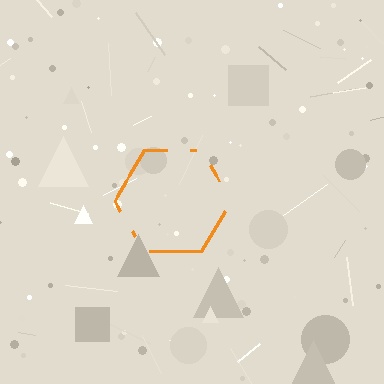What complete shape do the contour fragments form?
The contour fragments form a hexagon.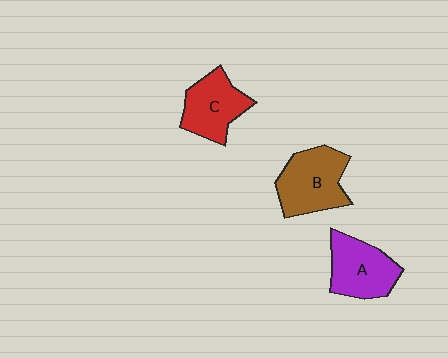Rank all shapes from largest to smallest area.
From largest to smallest: B (brown), A (purple), C (red).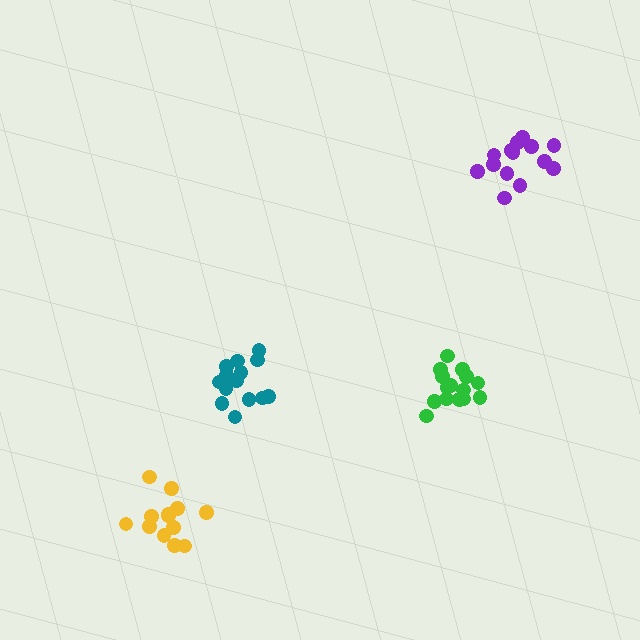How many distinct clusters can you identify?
There are 4 distinct clusters.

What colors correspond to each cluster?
The clusters are colored: teal, yellow, green, purple.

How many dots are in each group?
Group 1: 14 dots, Group 2: 13 dots, Group 3: 15 dots, Group 4: 14 dots (56 total).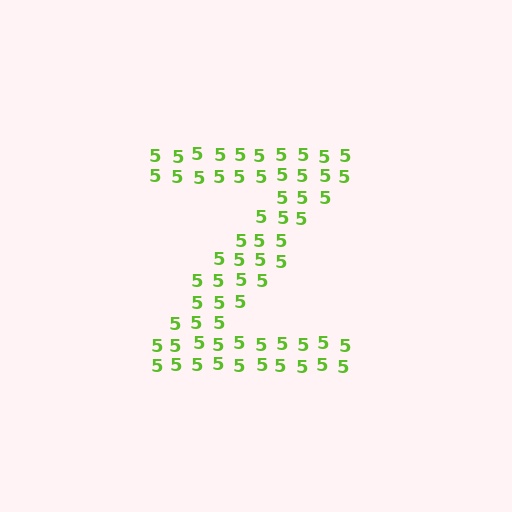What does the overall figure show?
The overall figure shows the letter Z.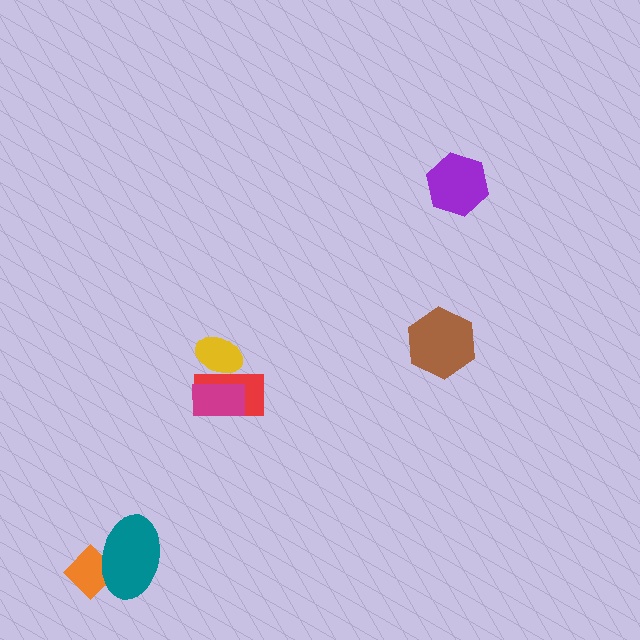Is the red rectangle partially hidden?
Yes, it is partially covered by another shape.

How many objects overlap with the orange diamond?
1 object overlaps with the orange diamond.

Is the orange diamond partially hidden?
Yes, it is partially covered by another shape.